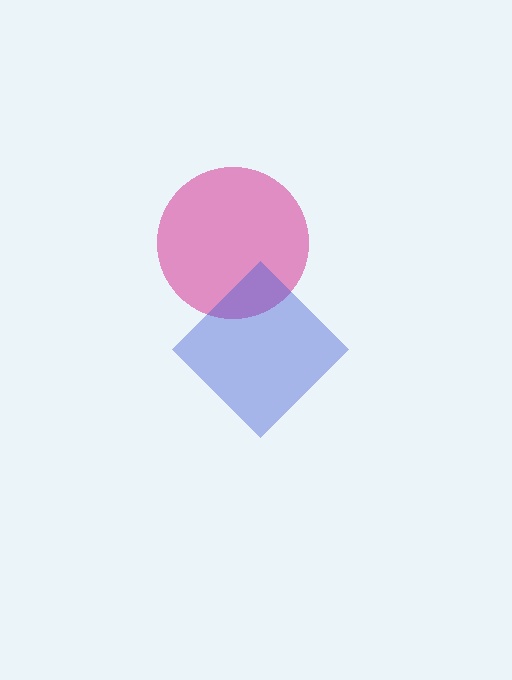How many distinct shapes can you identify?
There are 2 distinct shapes: a pink circle, a blue diamond.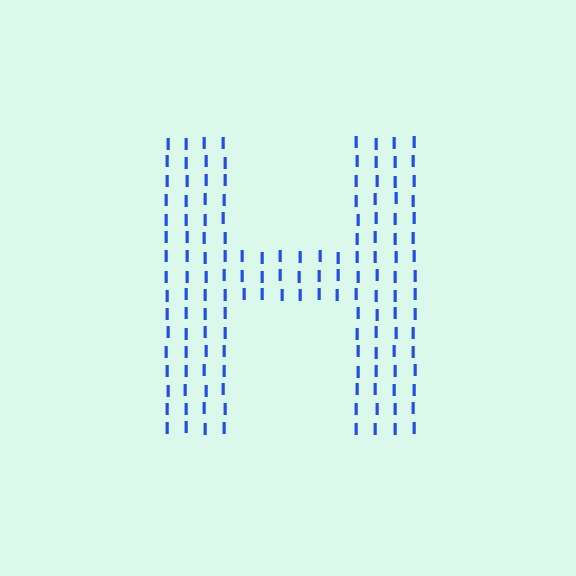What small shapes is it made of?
It is made of small letter I's.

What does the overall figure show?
The overall figure shows the letter H.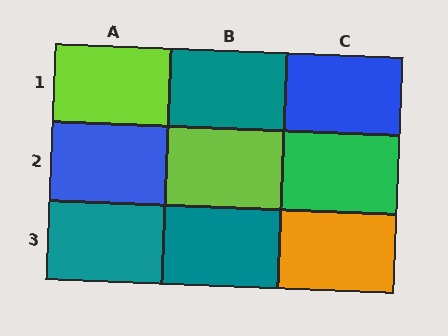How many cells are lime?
2 cells are lime.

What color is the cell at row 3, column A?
Teal.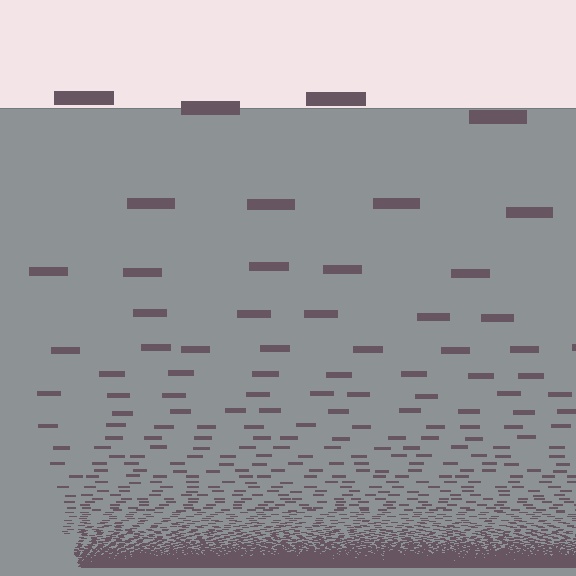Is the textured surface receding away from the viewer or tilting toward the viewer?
The surface appears to tilt toward the viewer. Texture elements get larger and sparser toward the top.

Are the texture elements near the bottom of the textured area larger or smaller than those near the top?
Smaller. The gradient is inverted — elements near the bottom are smaller and denser.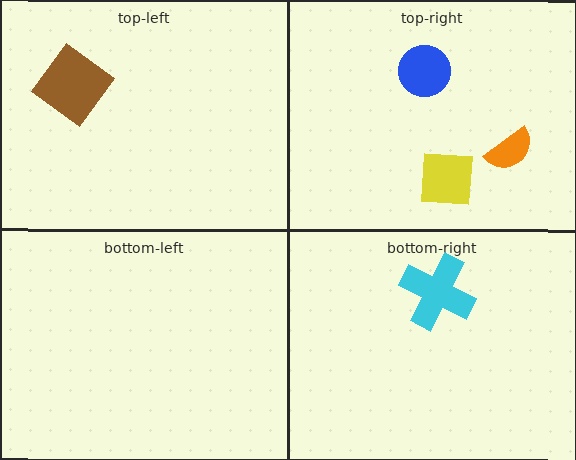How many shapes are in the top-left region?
1.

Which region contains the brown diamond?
The top-left region.